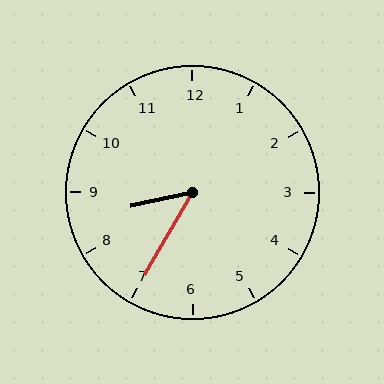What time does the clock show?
8:35.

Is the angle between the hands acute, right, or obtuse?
It is acute.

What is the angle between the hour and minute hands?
Approximately 48 degrees.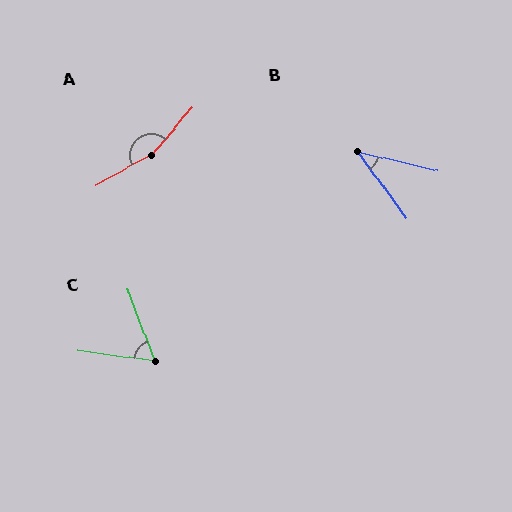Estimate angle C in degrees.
Approximately 62 degrees.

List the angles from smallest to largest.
B (40°), C (62°), A (159°).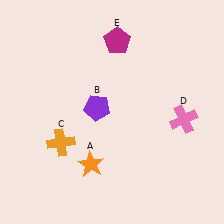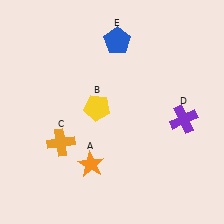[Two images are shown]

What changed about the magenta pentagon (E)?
In Image 1, E is magenta. In Image 2, it changed to blue.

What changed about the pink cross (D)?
In Image 1, D is pink. In Image 2, it changed to purple.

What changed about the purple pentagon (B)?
In Image 1, B is purple. In Image 2, it changed to yellow.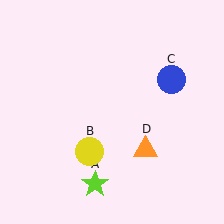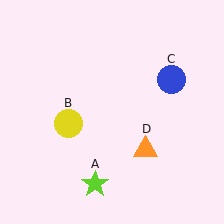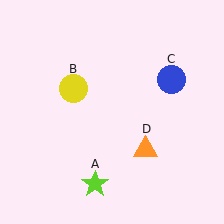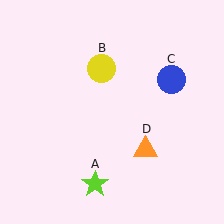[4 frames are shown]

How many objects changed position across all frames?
1 object changed position: yellow circle (object B).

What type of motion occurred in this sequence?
The yellow circle (object B) rotated clockwise around the center of the scene.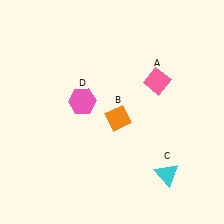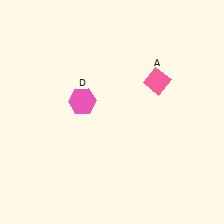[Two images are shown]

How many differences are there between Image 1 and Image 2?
There are 2 differences between the two images.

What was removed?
The cyan triangle (C), the orange diamond (B) were removed in Image 2.